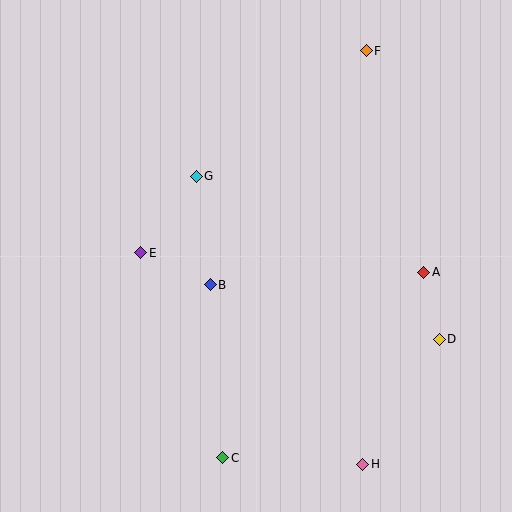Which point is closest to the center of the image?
Point B at (210, 285) is closest to the center.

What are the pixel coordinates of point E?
Point E is at (141, 253).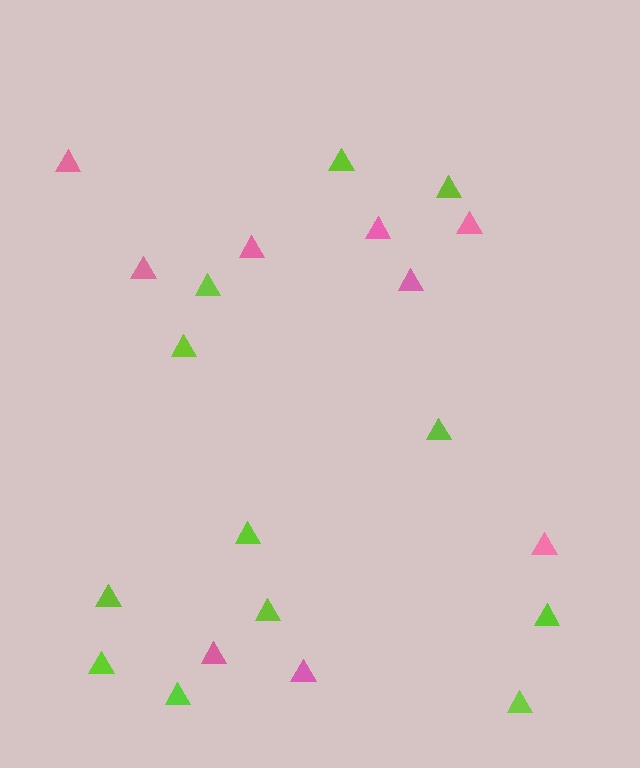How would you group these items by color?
There are 2 groups: one group of pink triangles (9) and one group of lime triangles (12).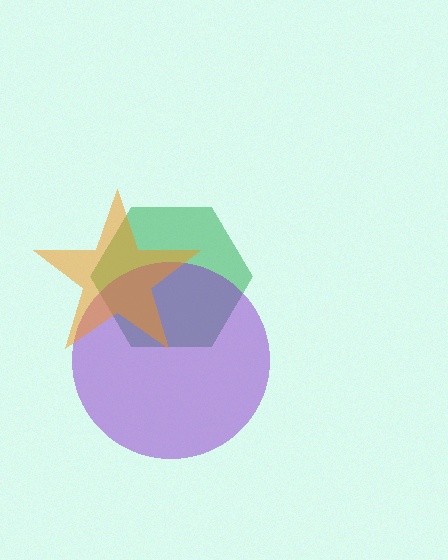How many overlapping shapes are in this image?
There are 3 overlapping shapes in the image.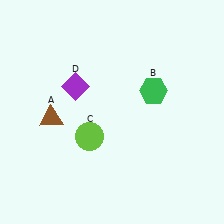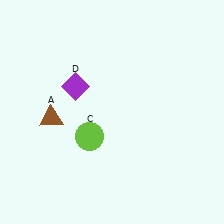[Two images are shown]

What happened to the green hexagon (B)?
The green hexagon (B) was removed in Image 2. It was in the top-right area of Image 1.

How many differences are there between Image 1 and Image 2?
There is 1 difference between the two images.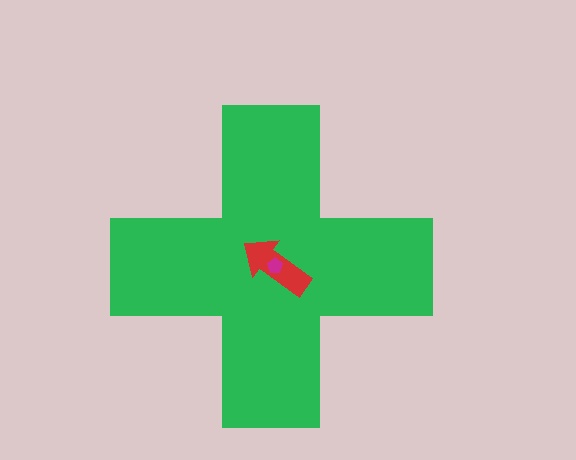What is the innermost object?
The magenta pentagon.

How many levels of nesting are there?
3.